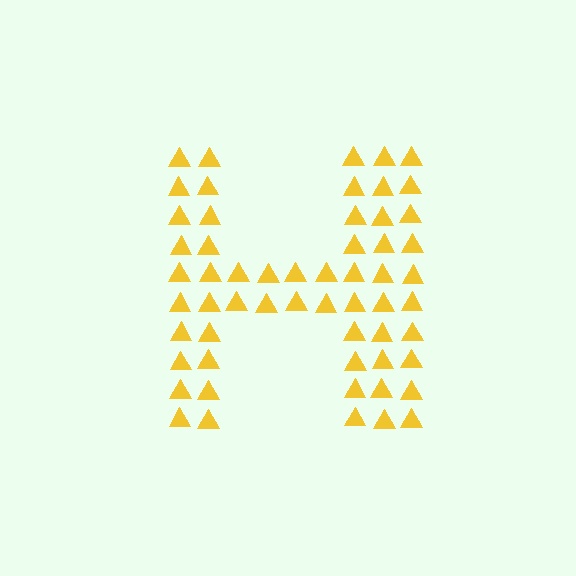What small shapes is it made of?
It is made of small triangles.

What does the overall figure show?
The overall figure shows the letter H.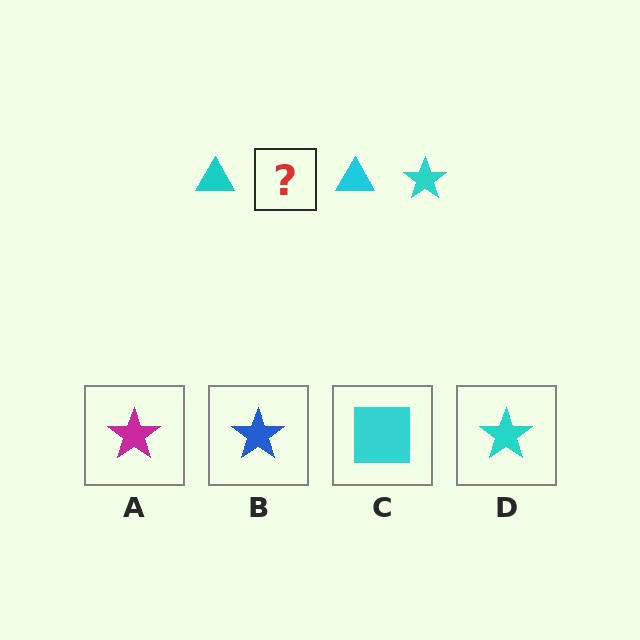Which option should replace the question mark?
Option D.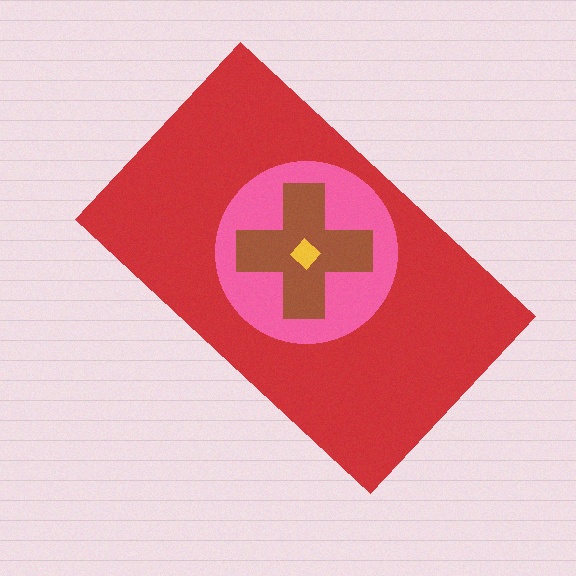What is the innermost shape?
The yellow diamond.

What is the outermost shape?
The red rectangle.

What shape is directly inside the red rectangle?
The pink circle.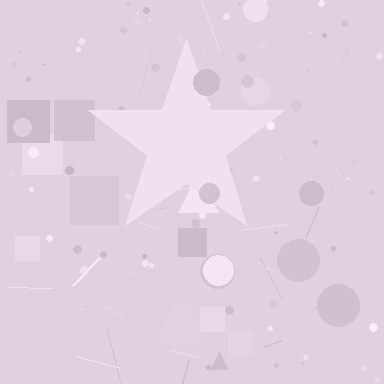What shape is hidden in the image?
A star is hidden in the image.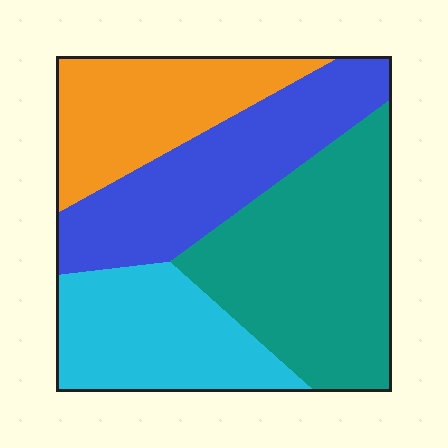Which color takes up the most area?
Teal, at roughly 35%.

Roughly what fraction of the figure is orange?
Orange covers around 20% of the figure.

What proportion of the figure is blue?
Blue takes up between a sixth and a third of the figure.